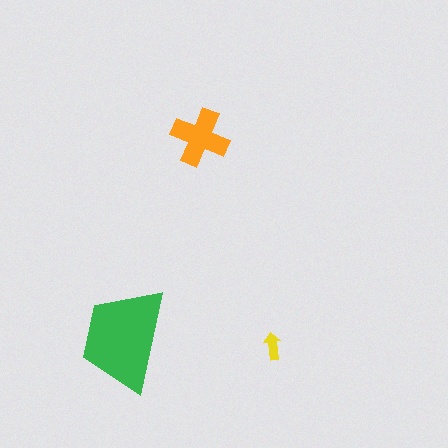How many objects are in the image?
There are 3 objects in the image.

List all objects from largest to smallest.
The green trapezoid, the orange cross, the yellow arrow.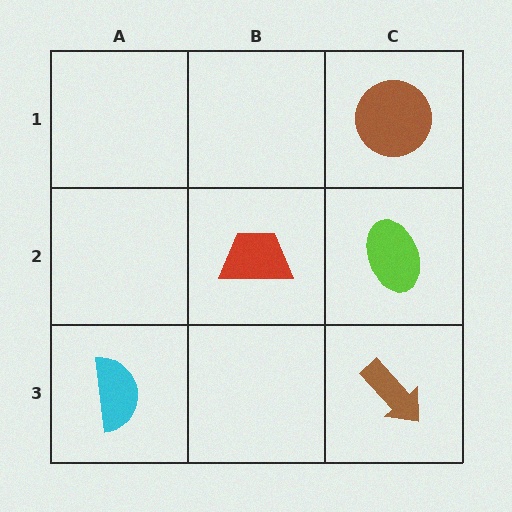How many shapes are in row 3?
2 shapes.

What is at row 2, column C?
A lime ellipse.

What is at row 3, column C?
A brown arrow.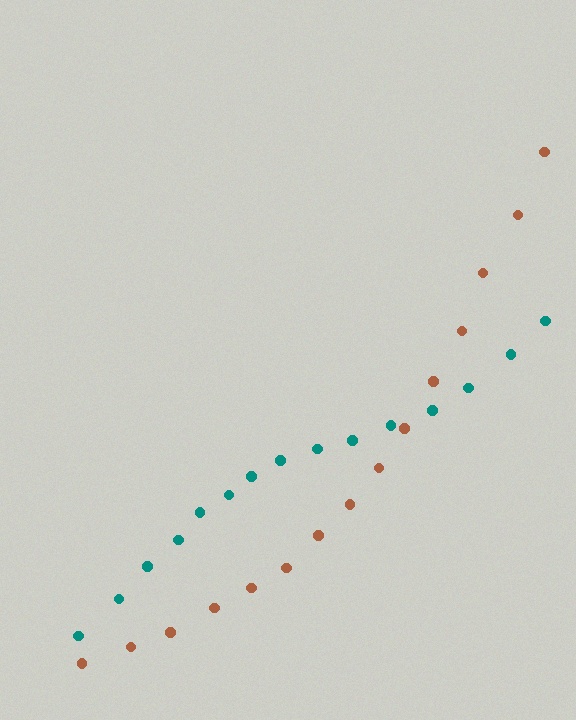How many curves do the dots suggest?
There are 2 distinct paths.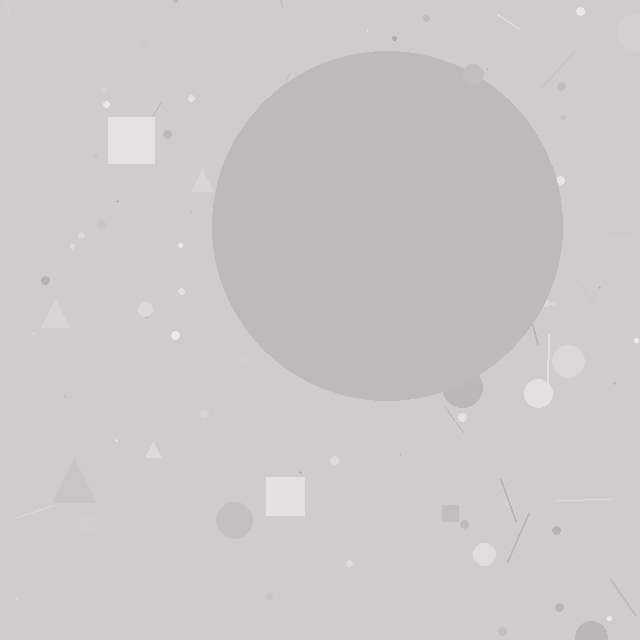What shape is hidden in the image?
A circle is hidden in the image.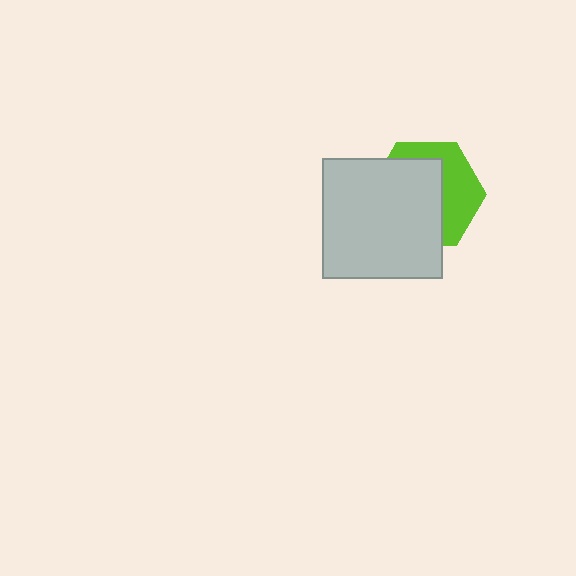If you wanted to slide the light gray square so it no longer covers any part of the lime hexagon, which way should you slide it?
Slide it toward the lower-left — that is the most direct way to separate the two shapes.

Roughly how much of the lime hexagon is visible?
A small part of it is visible (roughly 40%).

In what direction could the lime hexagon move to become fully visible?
The lime hexagon could move toward the upper-right. That would shift it out from behind the light gray square entirely.